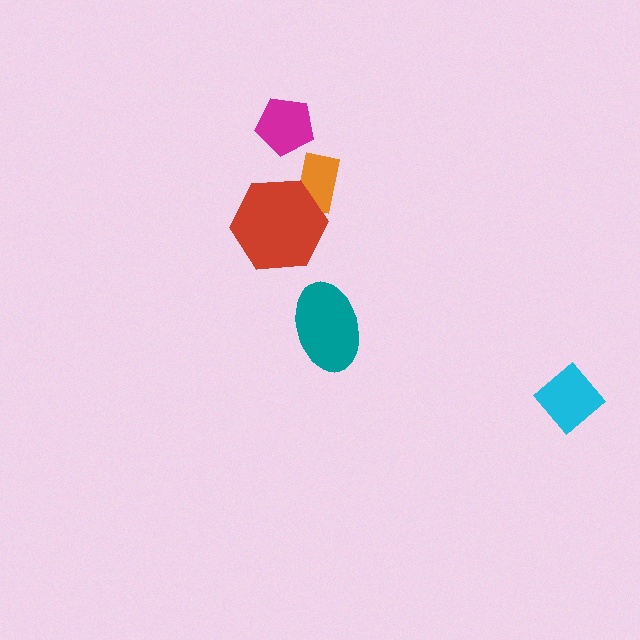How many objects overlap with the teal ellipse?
0 objects overlap with the teal ellipse.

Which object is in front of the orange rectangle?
The red hexagon is in front of the orange rectangle.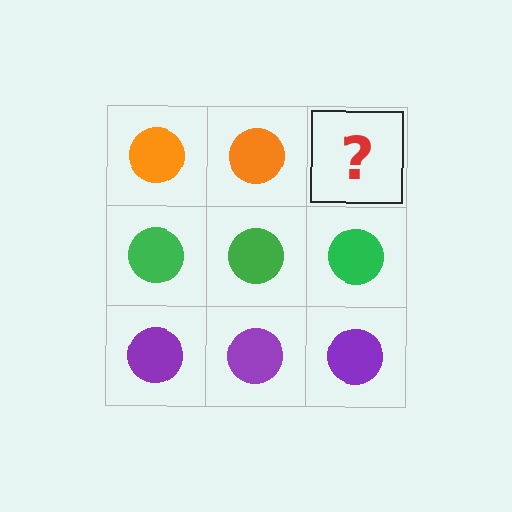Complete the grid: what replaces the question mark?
The question mark should be replaced with an orange circle.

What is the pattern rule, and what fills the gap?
The rule is that each row has a consistent color. The gap should be filled with an orange circle.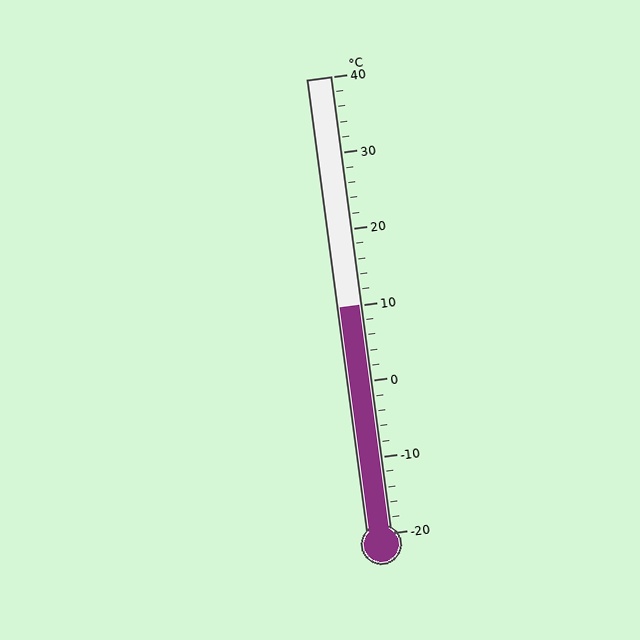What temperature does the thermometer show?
The thermometer shows approximately 10°C.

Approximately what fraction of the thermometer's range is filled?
The thermometer is filled to approximately 50% of its range.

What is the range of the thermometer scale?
The thermometer scale ranges from -20°C to 40°C.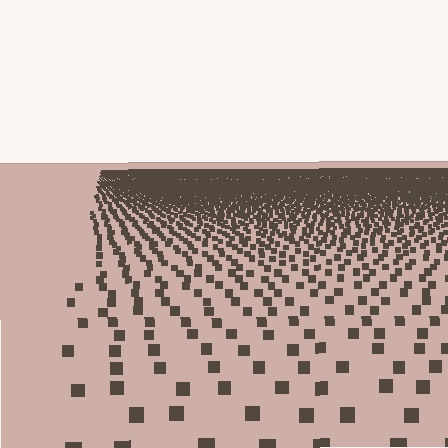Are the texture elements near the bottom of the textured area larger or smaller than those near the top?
Larger. Near the bottom, elements are closer to the viewer and appear at a bigger on-screen size.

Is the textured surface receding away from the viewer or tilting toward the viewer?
The surface is receding away from the viewer. Texture elements get smaller and denser toward the top.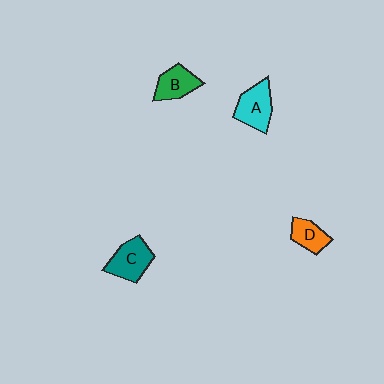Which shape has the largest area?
Shape C (teal).